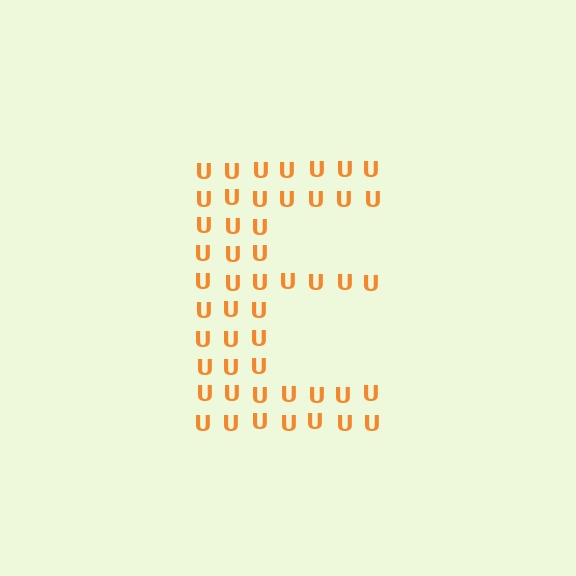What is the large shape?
The large shape is the letter E.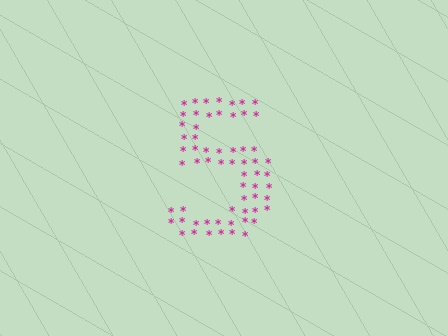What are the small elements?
The small elements are asterisks.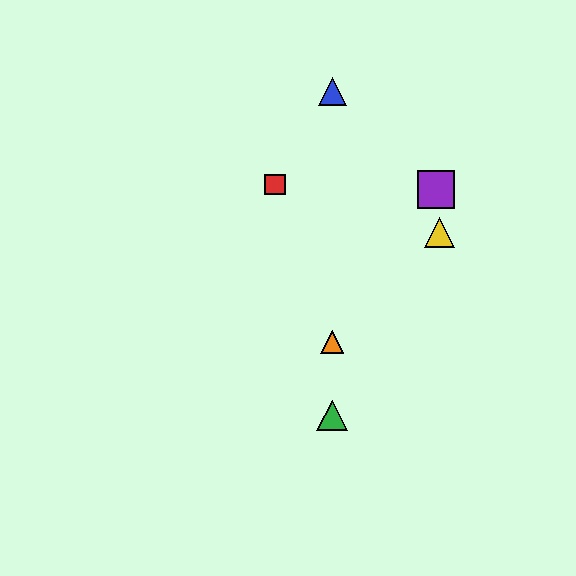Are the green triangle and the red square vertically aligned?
No, the green triangle is at x≈332 and the red square is at x≈275.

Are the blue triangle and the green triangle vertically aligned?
Yes, both are at x≈332.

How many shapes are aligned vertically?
3 shapes (the blue triangle, the green triangle, the orange triangle) are aligned vertically.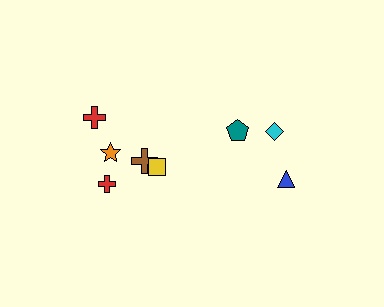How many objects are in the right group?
There are 3 objects.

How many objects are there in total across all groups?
There are 8 objects.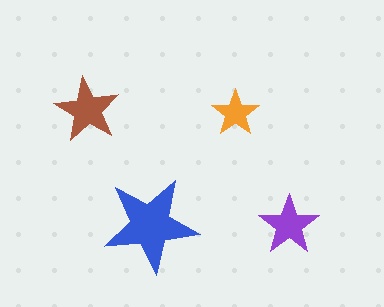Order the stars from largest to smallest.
the blue one, the brown one, the purple one, the orange one.